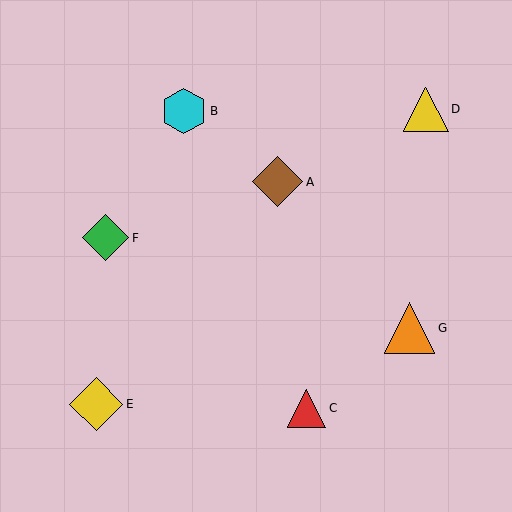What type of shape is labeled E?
Shape E is a yellow diamond.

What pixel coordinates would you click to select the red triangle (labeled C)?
Click at (307, 408) to select the red triangle C.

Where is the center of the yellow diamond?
The center of the yellow diamond is at (96, 404).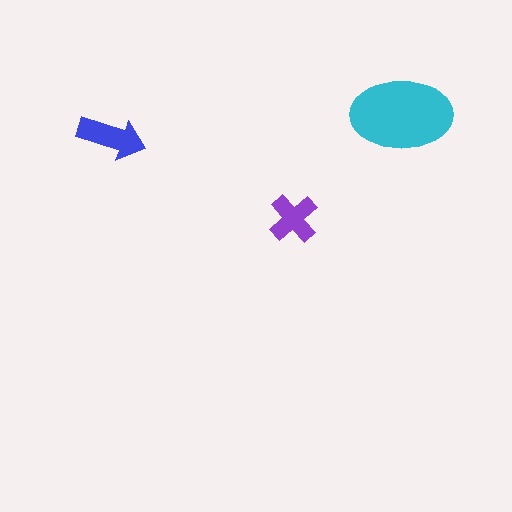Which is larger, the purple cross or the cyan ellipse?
The cyan ellipse.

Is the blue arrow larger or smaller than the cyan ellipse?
Smaller.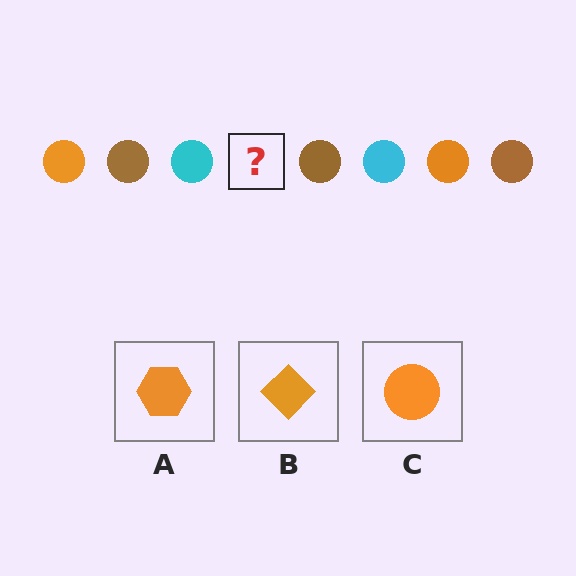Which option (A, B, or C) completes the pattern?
C.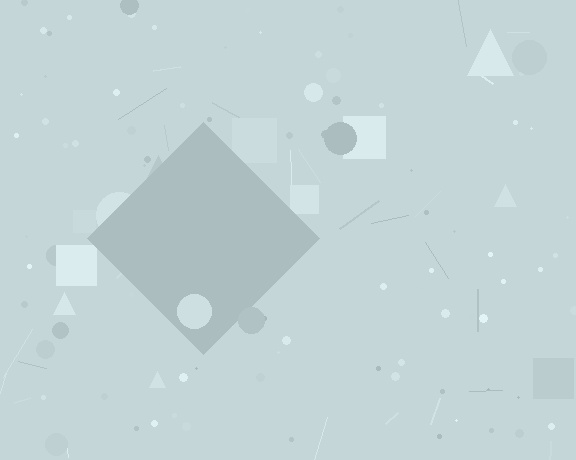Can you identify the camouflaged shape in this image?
The camouflaged shape is a diamond.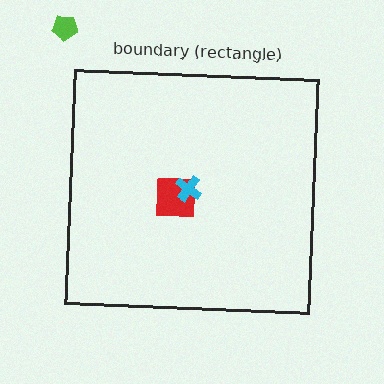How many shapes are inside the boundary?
2 inside, 1 outside.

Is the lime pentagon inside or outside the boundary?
Outside.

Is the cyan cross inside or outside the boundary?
Inside.